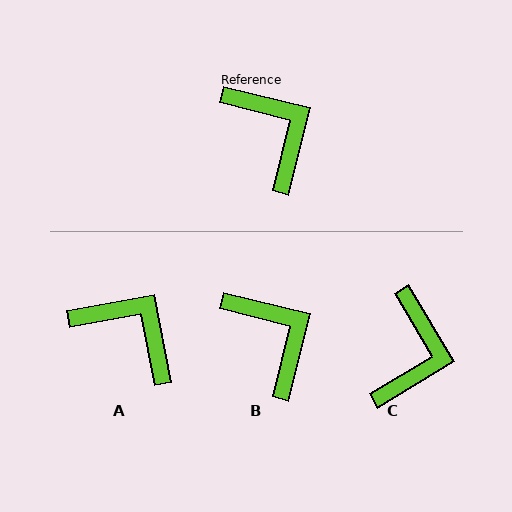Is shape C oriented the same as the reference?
No, it is off by about 45 degrees.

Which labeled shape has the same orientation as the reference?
B.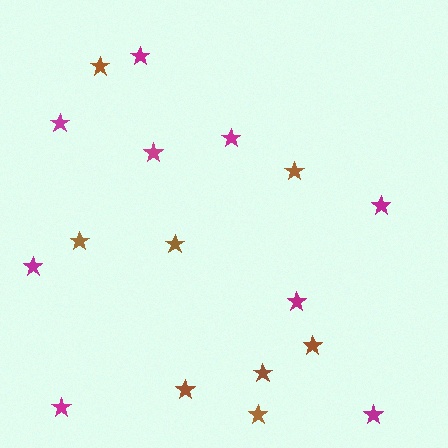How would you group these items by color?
There are 2 groups: one group of brown stars (8) and one group of magenta stars (9).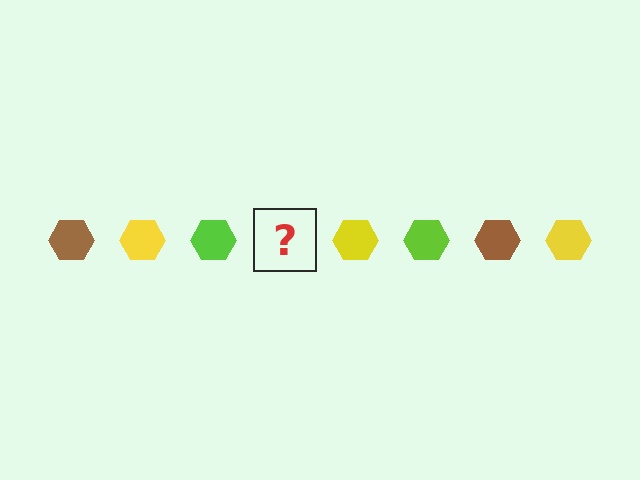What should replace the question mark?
The question mark should be replaced with a brown hexagon.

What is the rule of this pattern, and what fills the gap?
The rule is that the pattern cycles through brown, yellow, lime hexagons. The gap should be filled with a brown hexagon.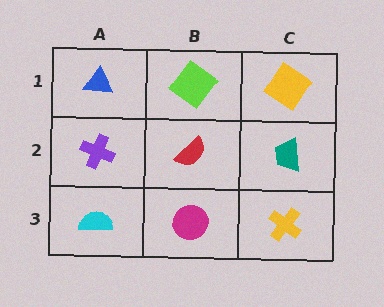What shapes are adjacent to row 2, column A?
A blue triangle (row 1, column A), a cyan semicircle (row 3, column A), a red semicircle (row 2, column B).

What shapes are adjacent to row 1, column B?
A red semicircle (row 2, column B), a blue triangle (row 1, column A), a yellow diamond (row 1, column C).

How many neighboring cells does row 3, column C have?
2.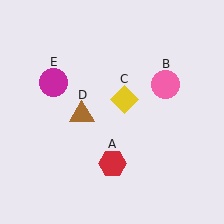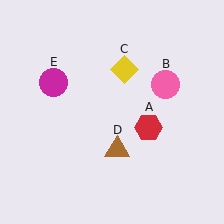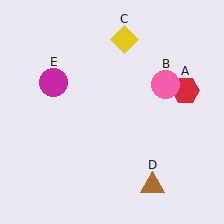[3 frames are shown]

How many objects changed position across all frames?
3 objects changed position: red hexagon (object A), yellow diamond (object C), brown triangle (object D).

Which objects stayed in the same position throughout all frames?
Pink circle (object B) and magenta circle (object E) remained stationary.